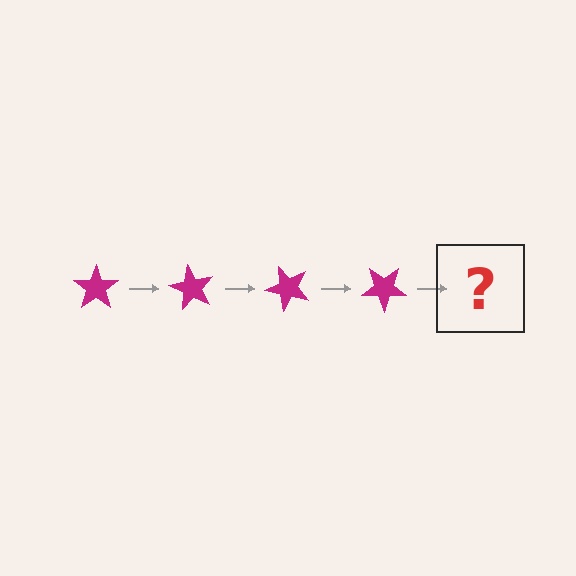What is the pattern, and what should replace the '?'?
The pattern is that the star rotates 60 degrees each step. The '?' should be a magenta star rotated 240 degrees.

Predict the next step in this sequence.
The next step is a magenta star rotated 240 degrees.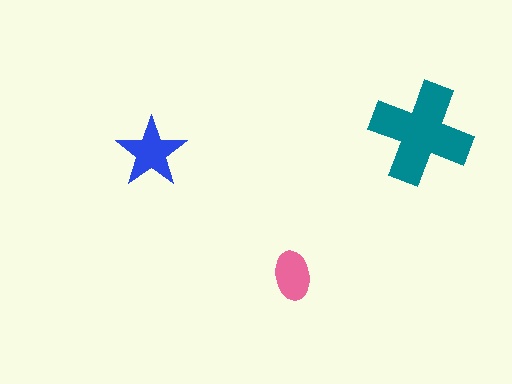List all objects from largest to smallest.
The teal cross, the blue star, the pink ellipse.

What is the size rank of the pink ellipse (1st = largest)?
3rd.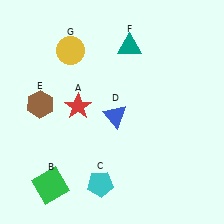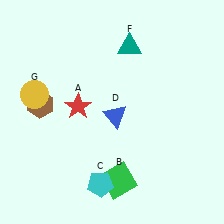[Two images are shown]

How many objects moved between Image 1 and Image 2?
2 objects moved between the two images.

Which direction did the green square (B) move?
The green square (B) moved right.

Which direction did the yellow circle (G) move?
The yellow circle (G) moved down.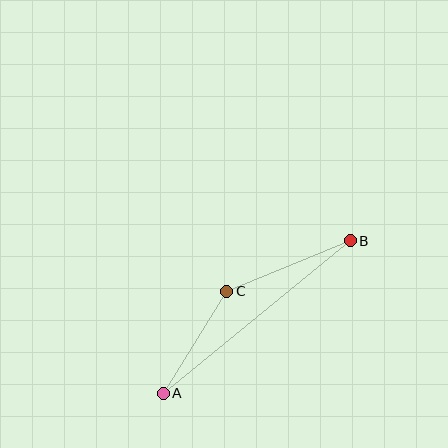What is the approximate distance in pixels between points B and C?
The distance between B and C is approximately 133 pixels.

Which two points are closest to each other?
Points A and C are closest to each other.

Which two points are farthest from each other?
Points A and B are farthest from each other.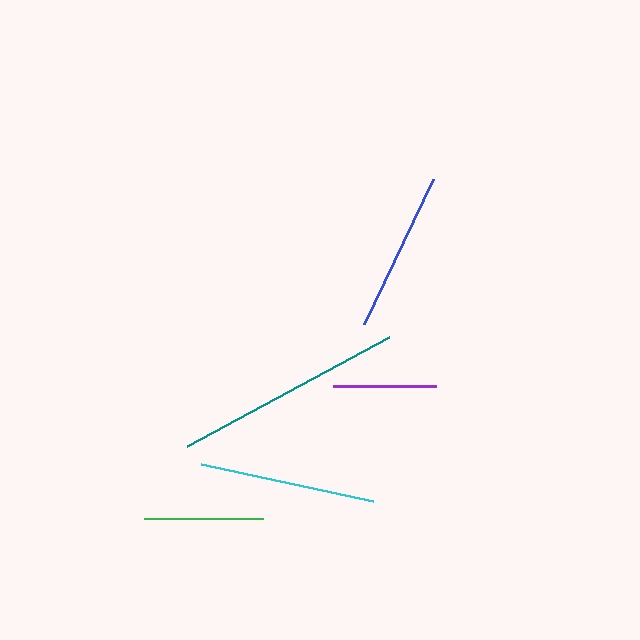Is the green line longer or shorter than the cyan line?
The cyan line is longer than the green line.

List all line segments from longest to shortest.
From longest to shortest: teal, cyan, blue, green, purple.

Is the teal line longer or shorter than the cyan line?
The teal line is longer than the cyan line.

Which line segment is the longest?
The teal line is the longest at approximately 228 pixels.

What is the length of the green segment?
The green segment is approximately 119 pixels long.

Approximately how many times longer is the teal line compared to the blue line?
The teal line is approximately 1.4 times the length of the blue line.